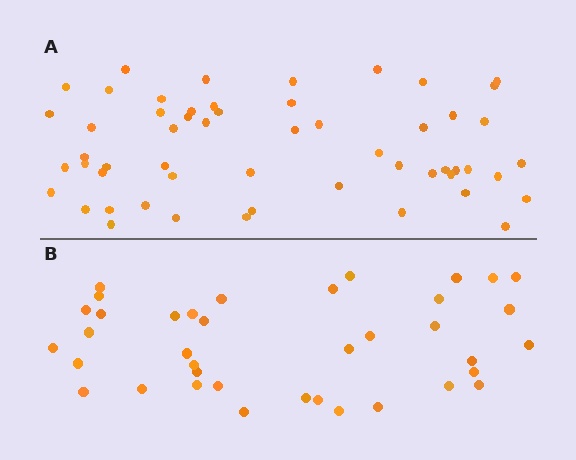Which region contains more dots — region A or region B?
Region A (the top region) has more dots.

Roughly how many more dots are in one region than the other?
Region A has approximately 15 more dots than region B.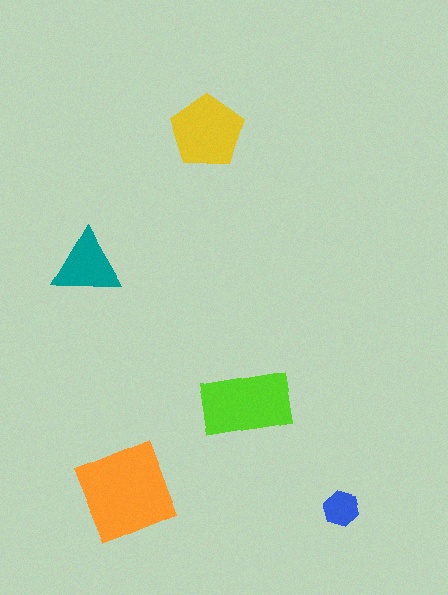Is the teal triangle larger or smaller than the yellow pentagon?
Smaller.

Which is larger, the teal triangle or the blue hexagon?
The teal triangle.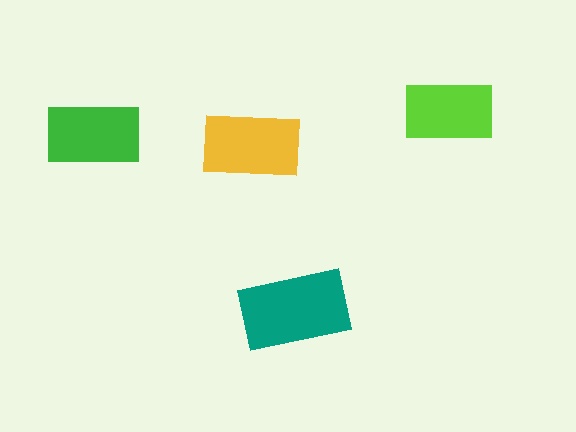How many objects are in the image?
There are 4 objects in the image.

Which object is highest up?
The lime rectangle is topmost.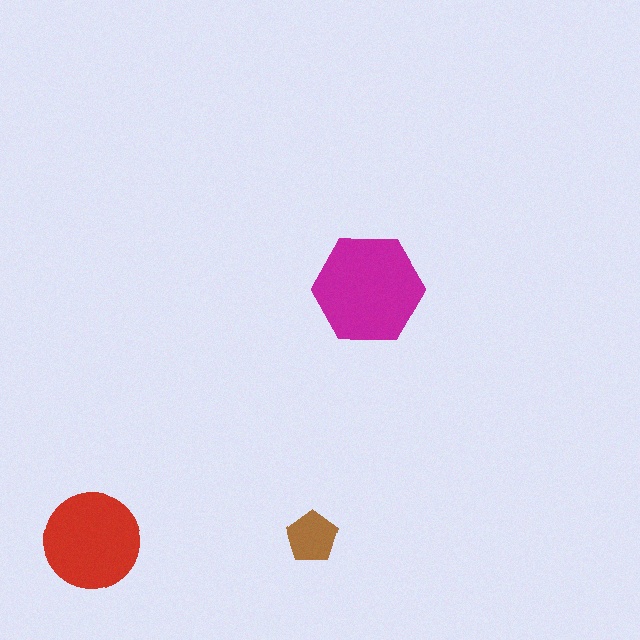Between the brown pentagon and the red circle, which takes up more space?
The red circle.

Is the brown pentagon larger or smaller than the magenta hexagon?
Smaller.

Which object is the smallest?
The brown pentagon.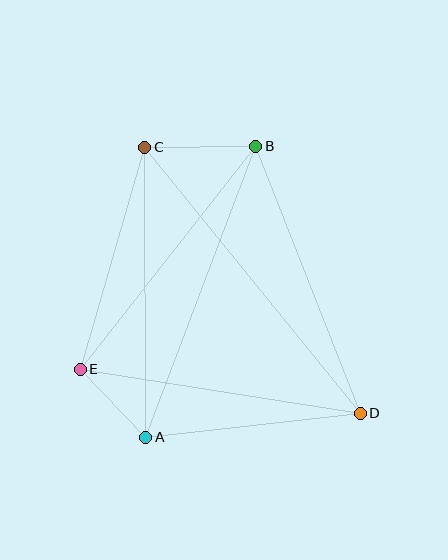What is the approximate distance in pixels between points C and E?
The distance between C and E is approximately 232 pixels.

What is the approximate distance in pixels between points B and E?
The distance between B and E is approximately 284 pixels.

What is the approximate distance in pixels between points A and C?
The distance between A and C is approximately 290 pixels.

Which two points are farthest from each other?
Points C and D are farthest from each other.